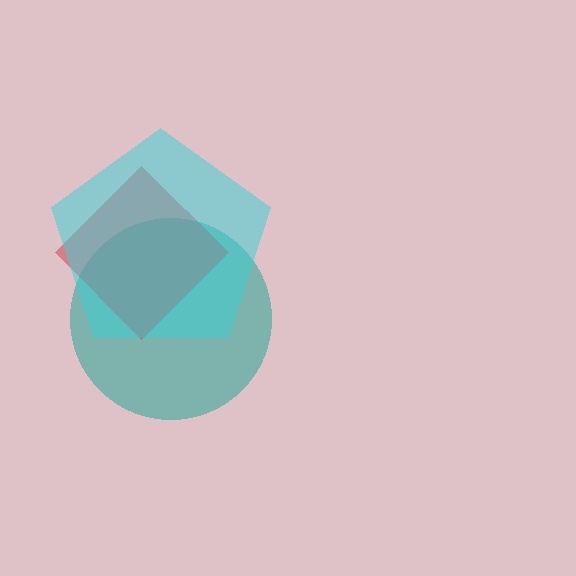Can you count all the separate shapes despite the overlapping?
Yes, there are 3 separate shapes.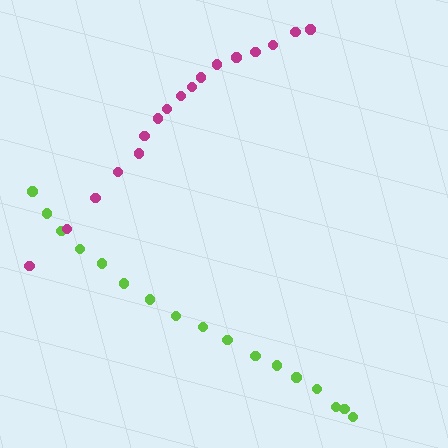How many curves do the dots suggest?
There are 2 distinct paths.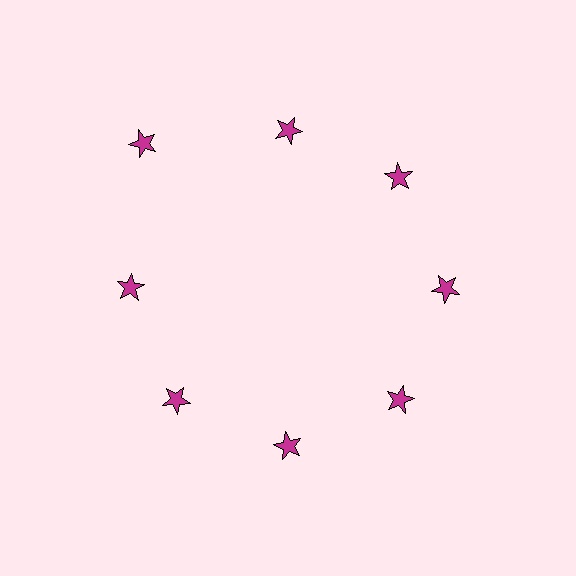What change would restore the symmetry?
The symmetry would be restored by moving it inward, back onto the ring so that all 8 stars sit at equal angles and equal distance from the center.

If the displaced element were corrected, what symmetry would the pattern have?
It would have 8-fold rotational symmetry — the pattern would map onto itself every 45 degrees.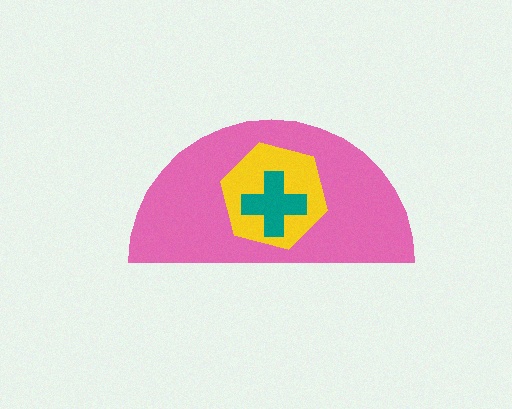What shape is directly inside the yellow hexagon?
The teal cross.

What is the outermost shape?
The pink semicircle.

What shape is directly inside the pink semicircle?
The yellow hexagon.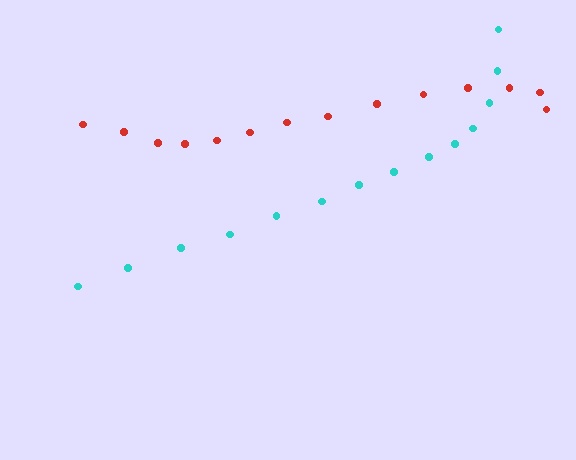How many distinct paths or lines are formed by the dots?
There are 2 distinct paths.